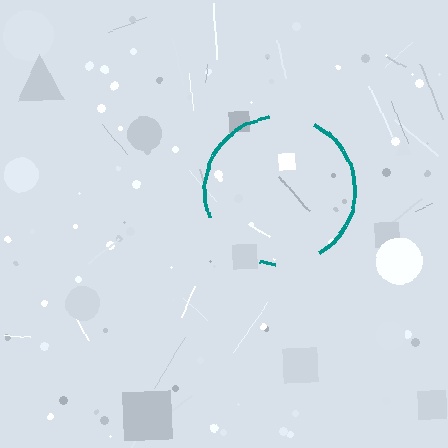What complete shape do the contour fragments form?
The contour fragments form a circle.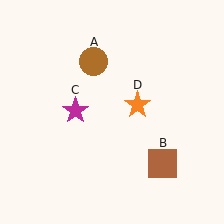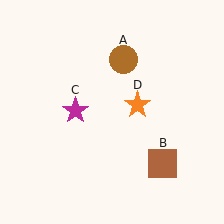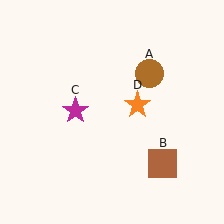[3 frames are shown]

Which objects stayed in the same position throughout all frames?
Brown square (object B) and magenta star (object C) and orange star (object D) remained stationary.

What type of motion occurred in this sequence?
The brown circle (object A) rotated clockwise around the center of the scene.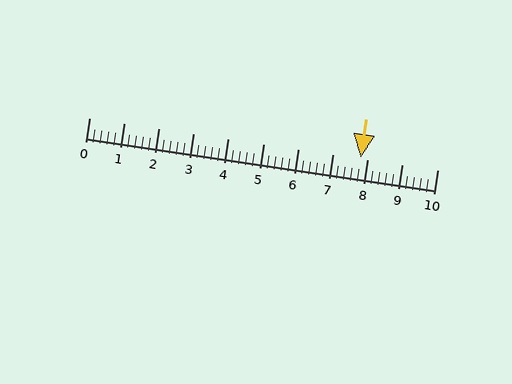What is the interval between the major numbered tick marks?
The major tick marks are spaced 1 units apart.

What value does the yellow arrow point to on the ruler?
The yellow arrow points to approximately 7.8.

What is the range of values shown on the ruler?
The ruler shows values from 0 to 10.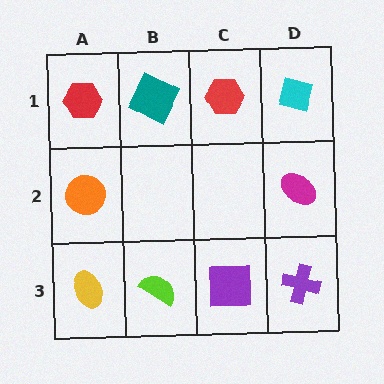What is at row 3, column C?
A purple square.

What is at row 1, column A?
A red hexagon.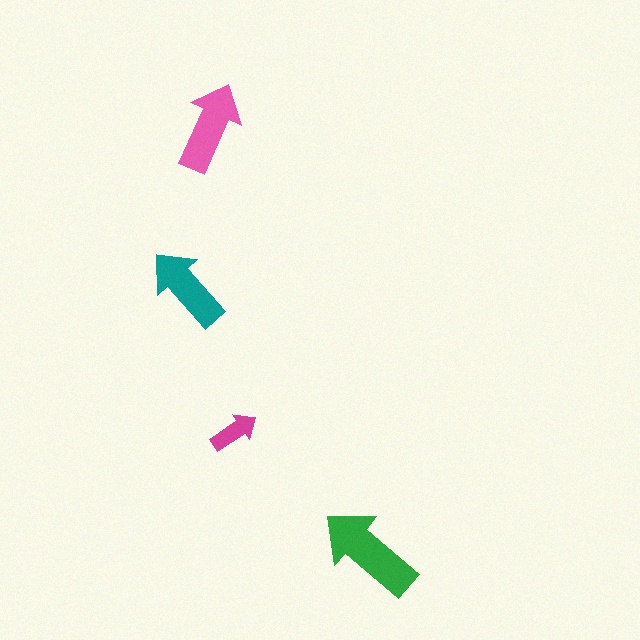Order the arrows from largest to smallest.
the green one, the pink one, the teal one, the magenta one.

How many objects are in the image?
There are 4 objects in the image.